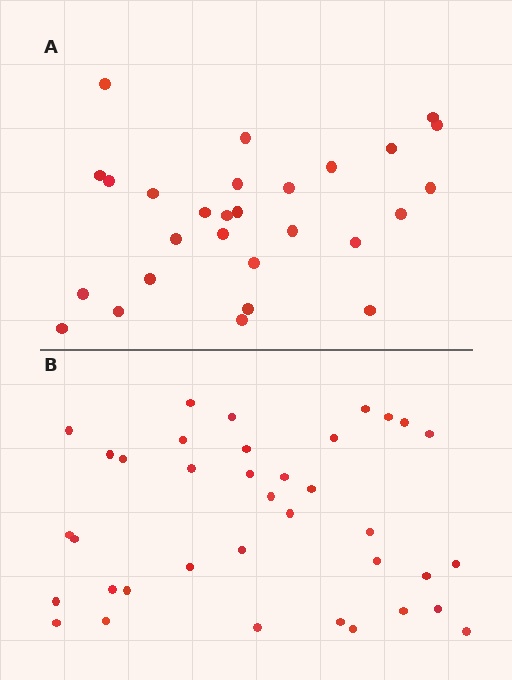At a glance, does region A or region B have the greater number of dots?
Region B (the bottom region) has more dots.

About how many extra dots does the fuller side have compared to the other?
Region B has roughly 8 or so more dots than region A.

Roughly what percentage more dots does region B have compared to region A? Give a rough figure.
About 30% more.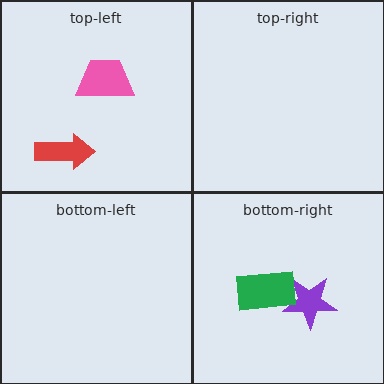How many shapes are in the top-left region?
2.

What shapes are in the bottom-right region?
The purple star, the green rectangle.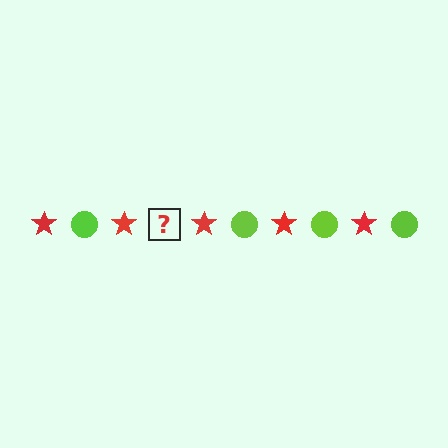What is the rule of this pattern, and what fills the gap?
The rule is that the pattern alternates between red star and lime circle. The gap should be filled with a lime circle.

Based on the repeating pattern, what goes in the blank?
The blank should be a lime circle.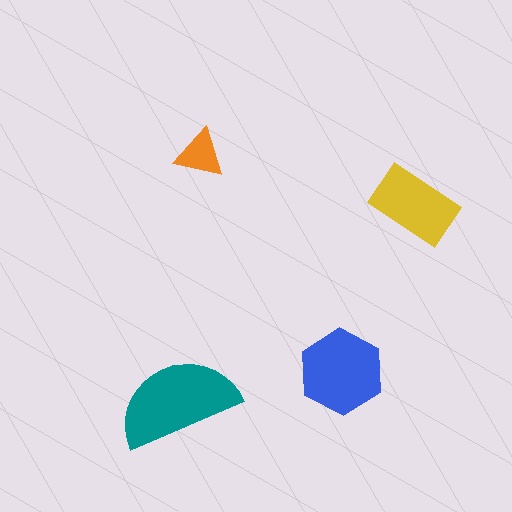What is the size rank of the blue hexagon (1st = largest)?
2nd.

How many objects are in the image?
There are 4 objects in the image.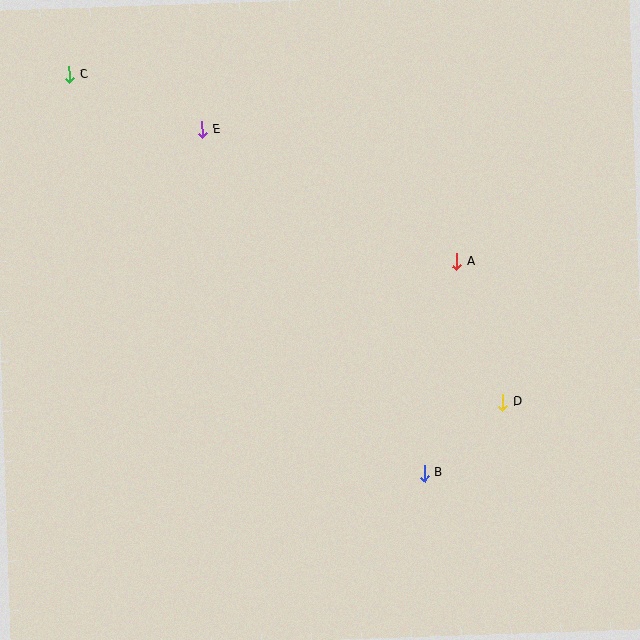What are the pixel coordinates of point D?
Point D is at (503, 402).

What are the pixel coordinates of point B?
Point B is at (424, 473).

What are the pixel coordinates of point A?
Point A is at (457, 262).